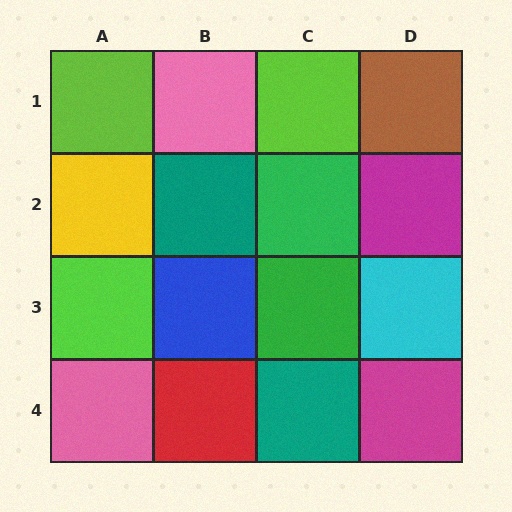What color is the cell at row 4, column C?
Teal.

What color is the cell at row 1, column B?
Pink.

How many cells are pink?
2 cells are pink.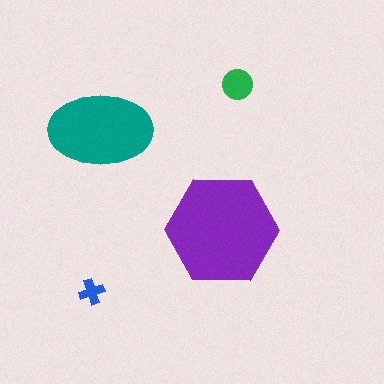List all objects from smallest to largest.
The blue cross, the green circle, the teal ellipse, the purple hexagon.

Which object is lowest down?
The blue cross is bottommost.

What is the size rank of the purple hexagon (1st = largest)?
1st.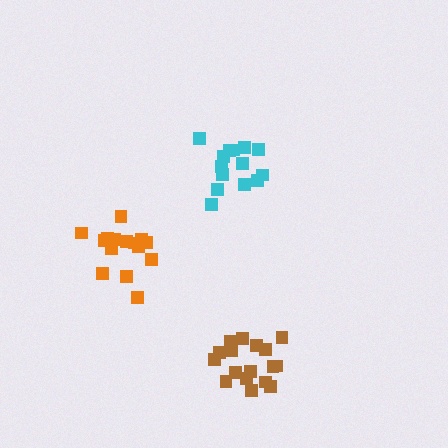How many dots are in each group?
Group 1: 14 dots, Group 2: 17 dots, Group 3: 15 dots (46 total).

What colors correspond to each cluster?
The clusters are colored: cyan, brown, orange.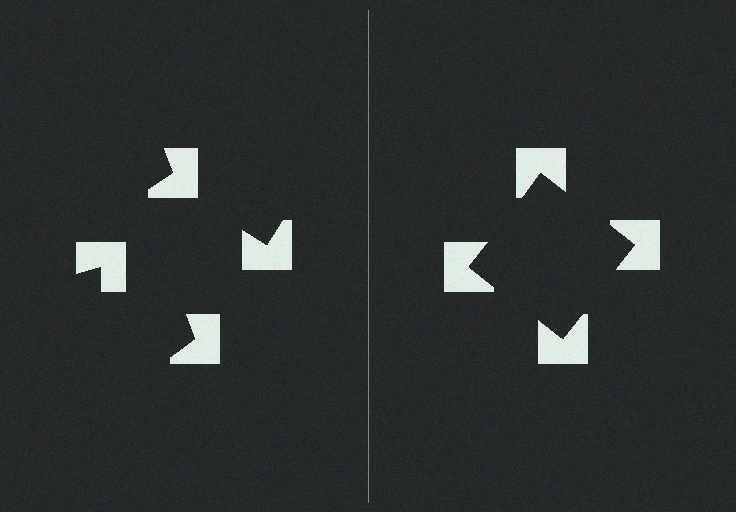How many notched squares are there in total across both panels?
8 — 4 on each side.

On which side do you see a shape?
An illusory square appears on the right side. On the left side the wedge cuts are rotated, so no coherent shape forms.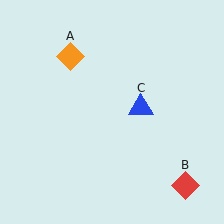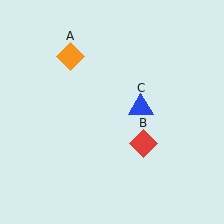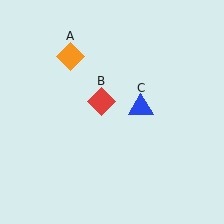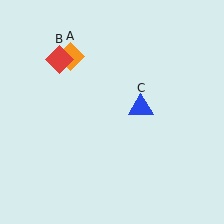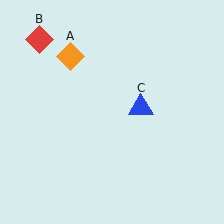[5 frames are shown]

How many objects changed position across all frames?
1 object changed position: red diamond (object B).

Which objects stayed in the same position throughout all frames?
Orange diamond (object A) and blue triangle (object C) remained stationary.